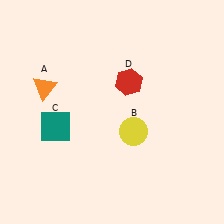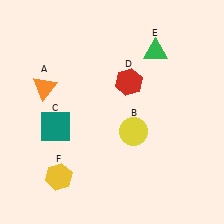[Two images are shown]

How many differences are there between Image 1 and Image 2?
There are 2 differences between the two images.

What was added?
A green triangle (E), a yellow hexagon (F) were added in Image 2.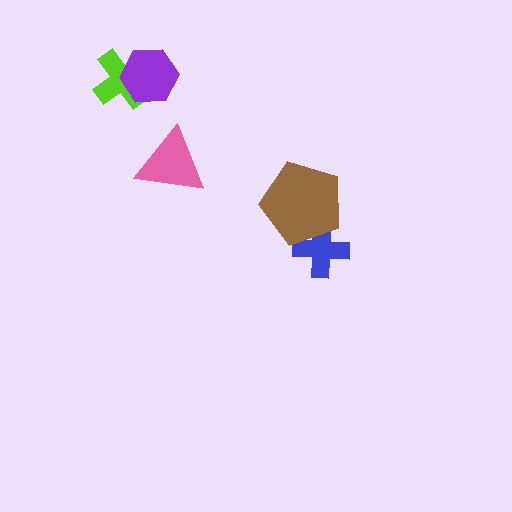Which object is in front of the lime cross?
The purple hexagon is in front of the lime cross.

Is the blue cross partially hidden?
Yes, it is partially covered by another shape.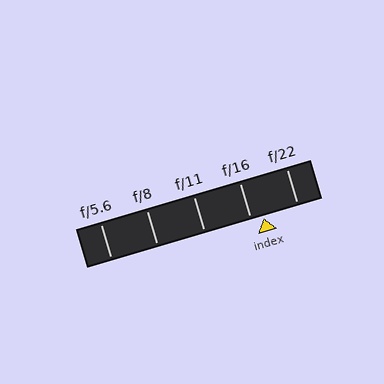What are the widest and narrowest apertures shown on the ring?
The widest aperture shown is f/5.6 and the narrowest is f/22.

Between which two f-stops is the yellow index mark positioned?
The index mark is between f/16 and f/22.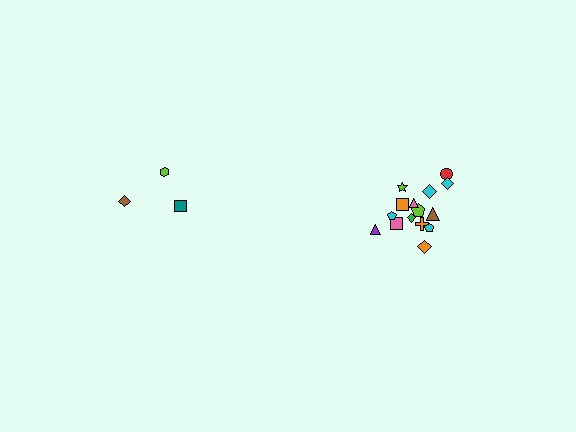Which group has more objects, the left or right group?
The right group.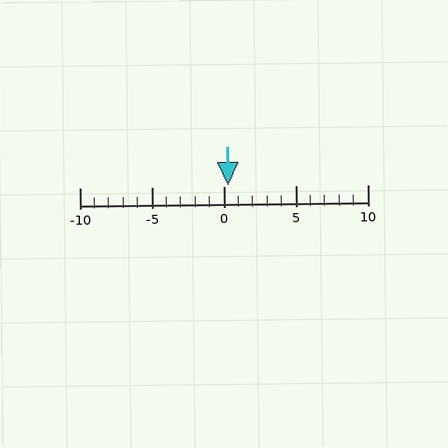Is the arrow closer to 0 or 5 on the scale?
The arrow is closer to 0.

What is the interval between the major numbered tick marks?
The major tick marks are spaced 5 units apart.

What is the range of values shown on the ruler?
The ruler shows values from -10 to 10.